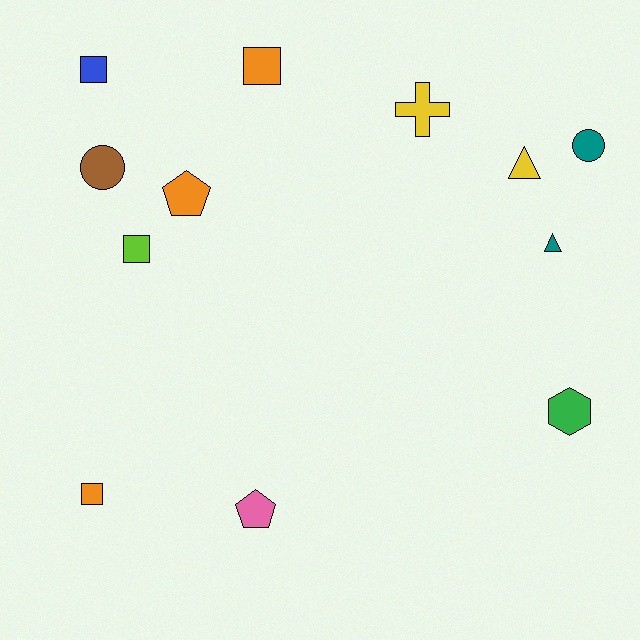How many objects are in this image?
There are 12 objects.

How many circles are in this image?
There are 2 circles.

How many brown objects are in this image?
There is 1 brown object.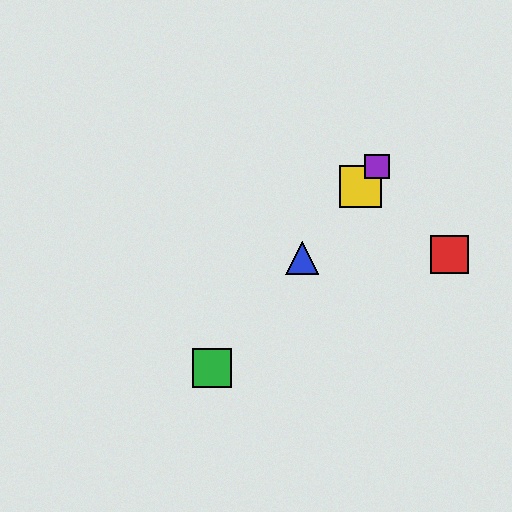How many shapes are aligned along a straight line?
4 shapes (the blue triangle, the green square, the yellow square, the purple square) are aligned along a straight line.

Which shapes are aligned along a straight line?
The blue triangle, the green square, the yellow square, the purple square are aligned along a straight line.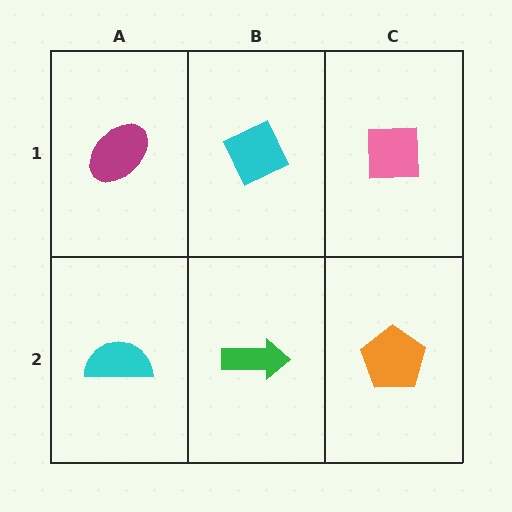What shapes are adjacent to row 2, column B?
A cyan diamond (row 1, column B), a cyan semicircle (row 2, column A), an orange pentagon (row 2, column C).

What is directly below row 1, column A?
A cyan semicircle.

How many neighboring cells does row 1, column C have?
2.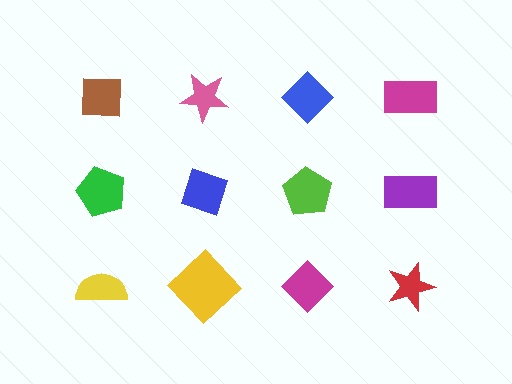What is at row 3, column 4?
A red star.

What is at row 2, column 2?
A blue diamond.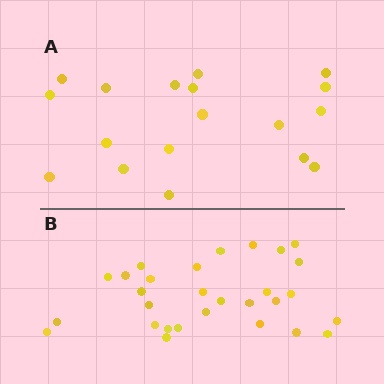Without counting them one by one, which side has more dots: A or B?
Region B (the bottom region) has more dots.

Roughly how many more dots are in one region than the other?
Region B has roughly 12 or so more dots than region A.